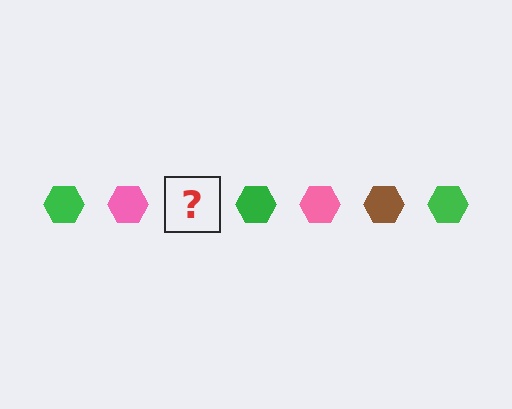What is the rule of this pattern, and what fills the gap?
The rule is that the pattern cycles through green, pink, brown hexagons. The gap should be filled with a brown hexagon.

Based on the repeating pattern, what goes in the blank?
The blank should be a brown hexagon.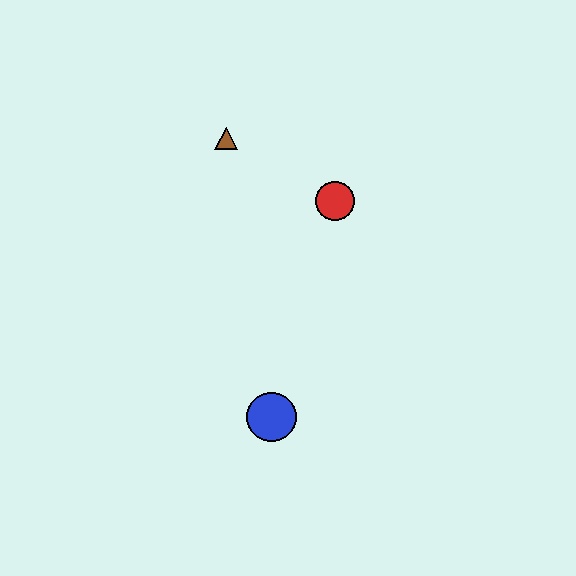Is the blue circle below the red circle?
Yes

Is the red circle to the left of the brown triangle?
No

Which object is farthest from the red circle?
The blue circle is farthest from the red circle.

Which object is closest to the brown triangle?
The red circle is closest to the brown triangle.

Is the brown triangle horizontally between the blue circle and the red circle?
No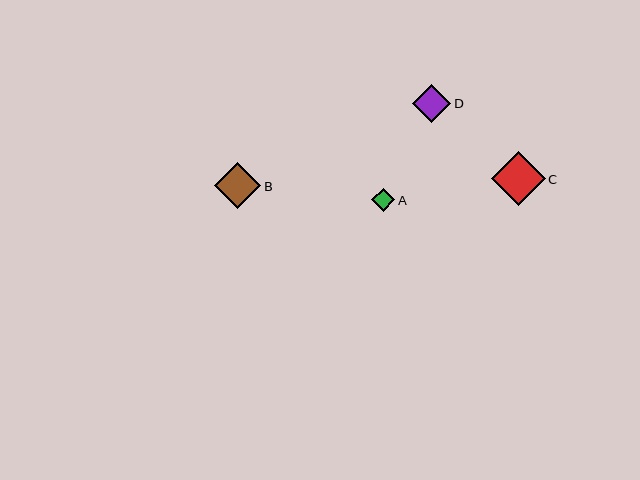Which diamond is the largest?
Diamond C is the largest with a size of approximately 54 pixels.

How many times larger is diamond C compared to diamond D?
Diamond C is approximately 1.4 times the size of diamond D.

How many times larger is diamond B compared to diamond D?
Diamond B is approximately 1.2 times the size of diamond D.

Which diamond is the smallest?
Diamond A is the smallest with a size of approximately 24 pixels.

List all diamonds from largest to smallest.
From largest to smallest: C, B, D, A.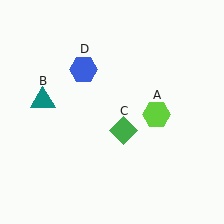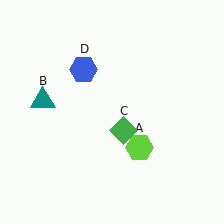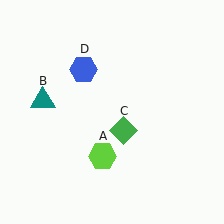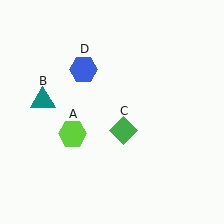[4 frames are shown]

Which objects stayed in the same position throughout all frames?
Teal triangle (object B) and green diamond (object C) and blue hexagon (object D) remained stationary.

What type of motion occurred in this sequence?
The lime hexagon (object A) rotated clockwise around the center of the scene.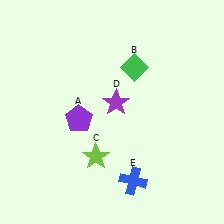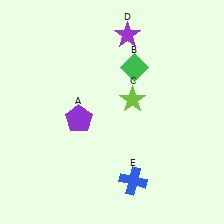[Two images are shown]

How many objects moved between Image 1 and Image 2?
2 objects moved between the two images.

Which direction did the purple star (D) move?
The purple star (D) moved up.